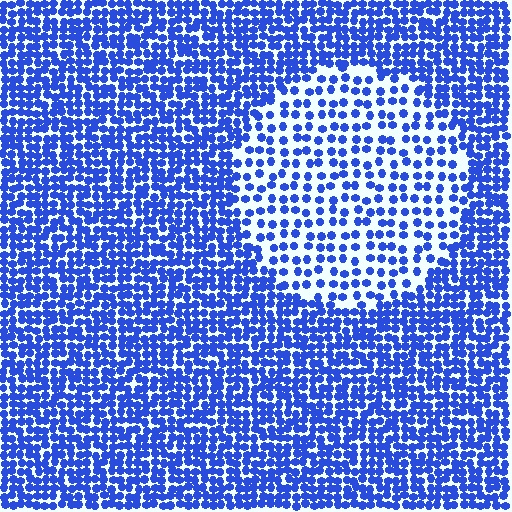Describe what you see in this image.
The image contains small blue elements arranged at two different densities. A circle-shaped region is visible where the elements are less densely packed than the surrounding area.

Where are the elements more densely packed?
The elements are more densely packed outside the circle boundary.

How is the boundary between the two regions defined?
The boundary is defined by a change in element density (approximately 2.1x ratio). All elements are the same color, size, and shape.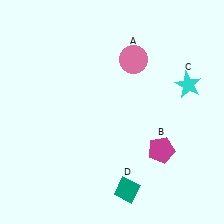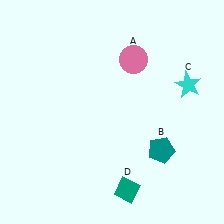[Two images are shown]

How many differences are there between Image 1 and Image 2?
There is 1 difference between the two images.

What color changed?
The pentagon (B) changed from magenta in Image 1 to teal in Image 2.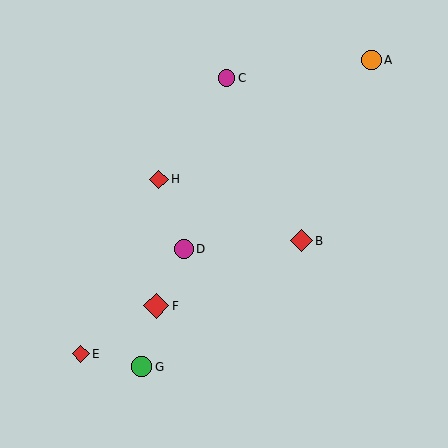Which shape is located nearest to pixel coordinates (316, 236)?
The red diamond (labeled B) at (301, 241) is nearest to that location.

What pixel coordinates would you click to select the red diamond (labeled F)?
Click at (156, 306) to select the red diamond F.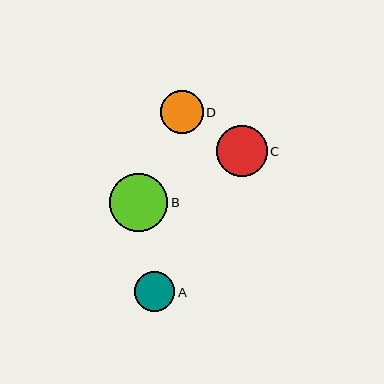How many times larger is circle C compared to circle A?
Circle C is approximately 1.3 times the size of circle A.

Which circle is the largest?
Circle B is the largest with a size of approximately 59 pixels.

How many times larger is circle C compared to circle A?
Circle C is approximately 1.3 times the size of circle A.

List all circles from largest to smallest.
From largest to smallest: B, C, D, A.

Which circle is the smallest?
Circle A is the smallest with a size of approximately 40 pixels.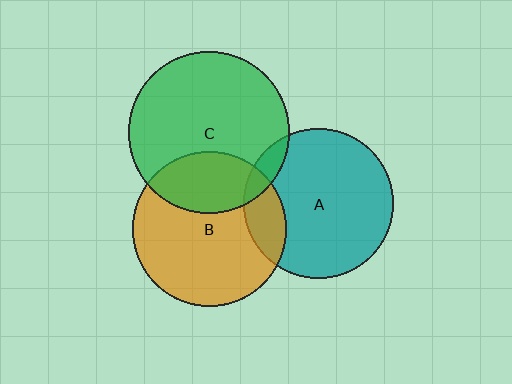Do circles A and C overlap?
Yes.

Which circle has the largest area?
Circle C (green).